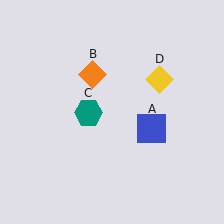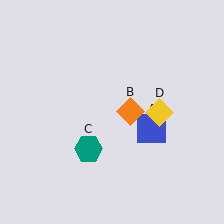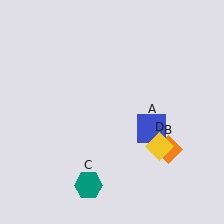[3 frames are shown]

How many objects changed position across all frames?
3 objects changed position: orange diamond (object B), teal hexagon (object C), yellow diamond (object D).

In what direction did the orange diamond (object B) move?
The orange diamond (object B) moved down and to the right.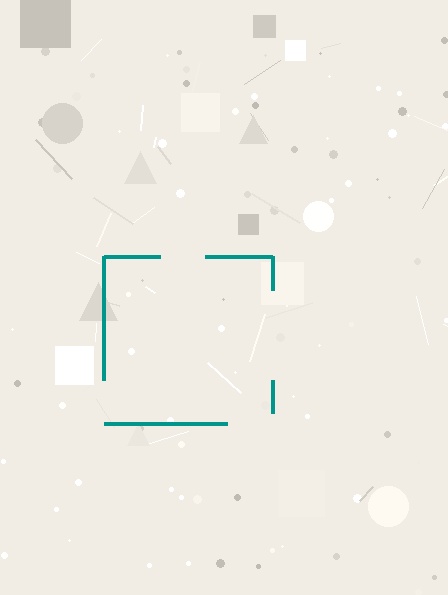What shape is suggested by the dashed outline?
The dashed outline suggests a square.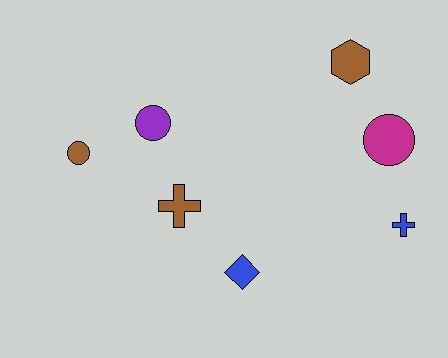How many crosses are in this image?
There are 2 crosses.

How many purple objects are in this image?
There is 1 purple object.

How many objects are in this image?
There are 7 objects.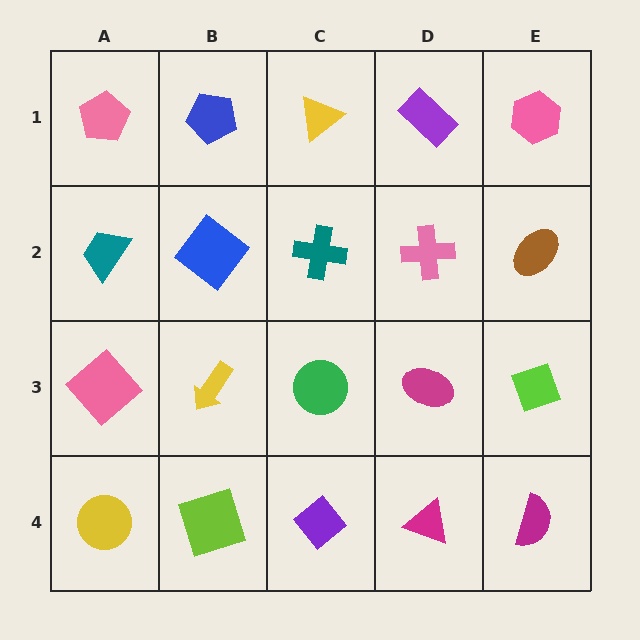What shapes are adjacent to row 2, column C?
A yellow triangle (row 1, column C), a green circle (row 3, column C), a blue diamond (row 2, column B), a pink cross (row 2, column D).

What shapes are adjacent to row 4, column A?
A pink diamond (row 3, column A), a lime square (row 4, column B).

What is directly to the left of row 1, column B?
A pink pentagon.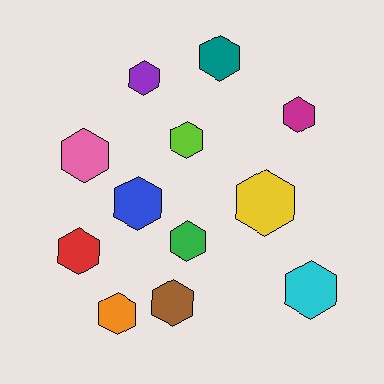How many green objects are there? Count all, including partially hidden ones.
There is 1 green object.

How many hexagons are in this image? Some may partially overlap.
There are 12 hexagons.